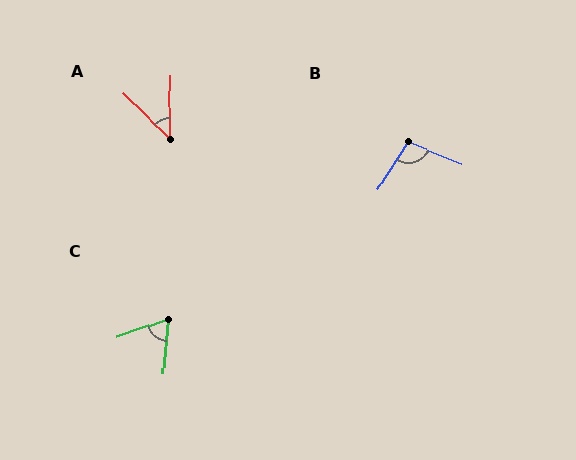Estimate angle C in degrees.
Approximately 66 degrees.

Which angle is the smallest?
A, at approximately 46 degrees.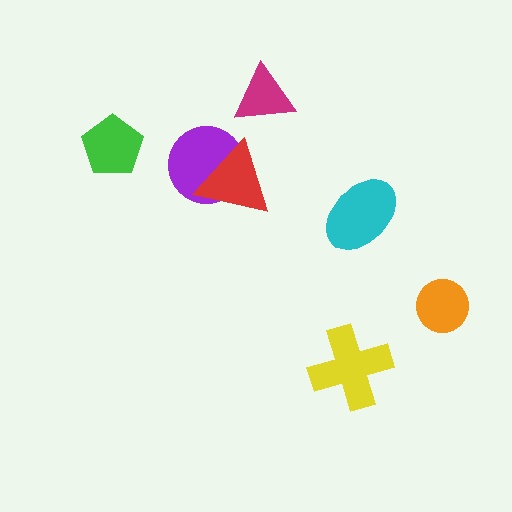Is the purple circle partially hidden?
Yes, it is partially covered by another shape.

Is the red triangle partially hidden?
No, no other shape covers it.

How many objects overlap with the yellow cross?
0 objects overlap with the yellow cross.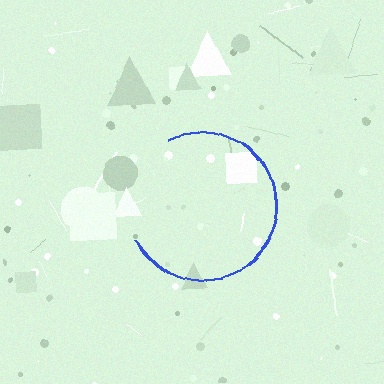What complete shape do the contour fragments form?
The contour fragments form a circle.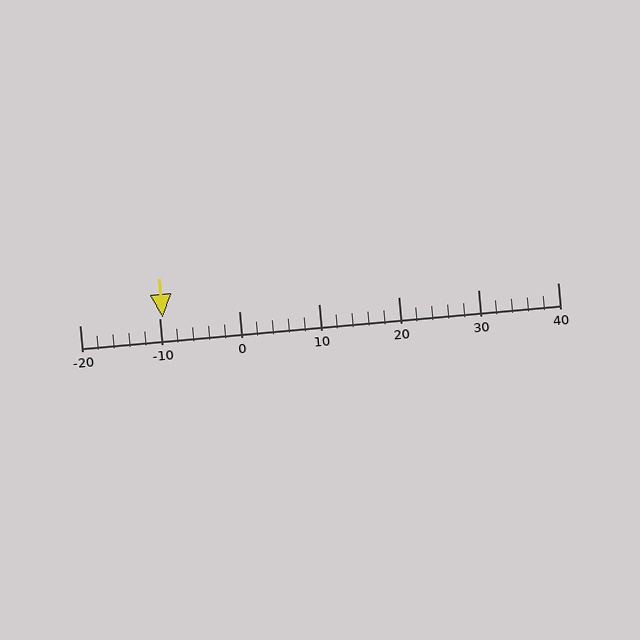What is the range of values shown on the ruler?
The ruler shows values from -20 to 40.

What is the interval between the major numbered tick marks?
The major tick marks are spaced 10 units apart.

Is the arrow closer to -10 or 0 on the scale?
The arrow is closer to -10.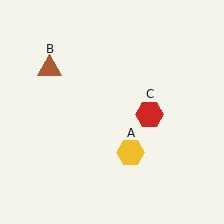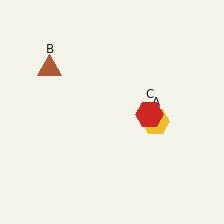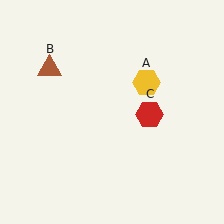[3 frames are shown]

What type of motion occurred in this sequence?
The yellow hexagon (object A) rotated counterclockwise around the center of the scene.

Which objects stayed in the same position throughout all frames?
Brown triangle (object B) and red hexagon (object C) remained stationary.